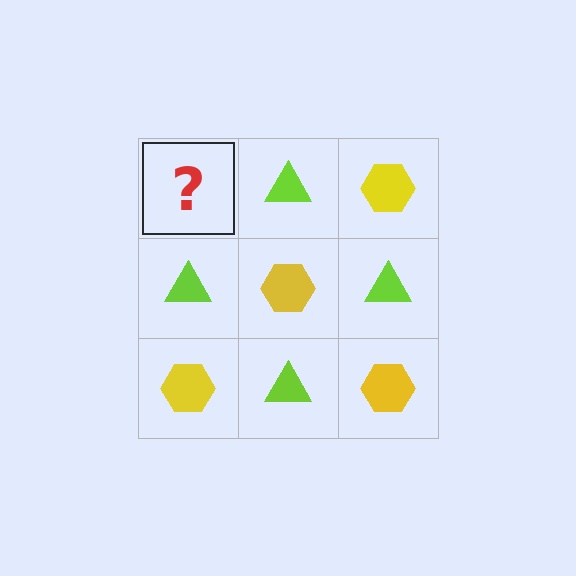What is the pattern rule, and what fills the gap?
The rule is that it alternates yellow hexagon and lime triangle in a checkerboard pattern. The gap should be filled with a yellow hexagon.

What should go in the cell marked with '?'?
The missing cell should contain a yellow hexagon.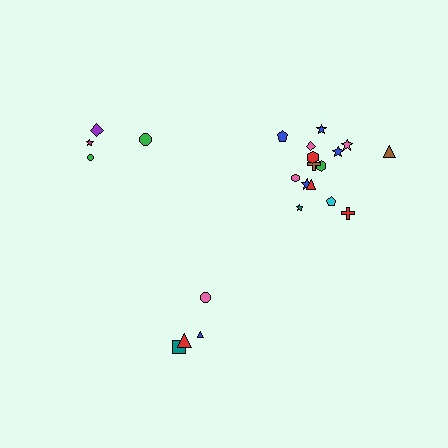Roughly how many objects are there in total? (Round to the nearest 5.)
Roughly 25 objects in total.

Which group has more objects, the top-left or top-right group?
The top-right group.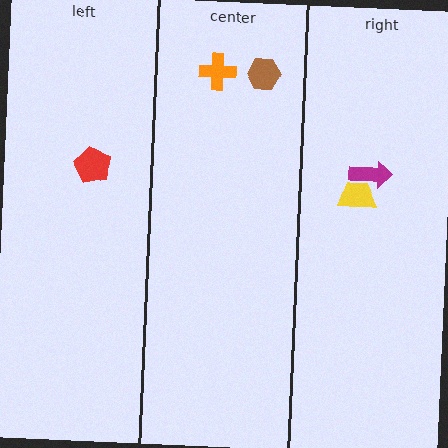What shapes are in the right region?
The yellow trapezoid, the magenta arrow.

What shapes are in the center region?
The brown hexagon, the orange cross.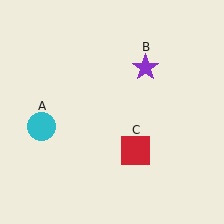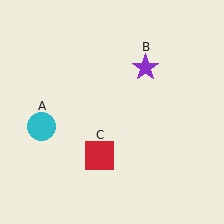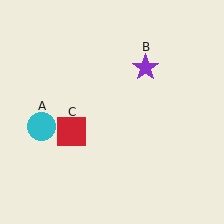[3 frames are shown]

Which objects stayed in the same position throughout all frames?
Cyan circle (object A) and purple star (object B) remained stationary.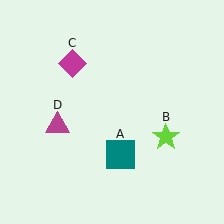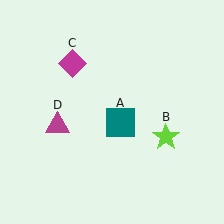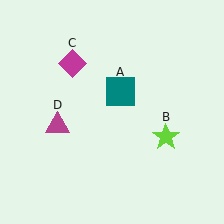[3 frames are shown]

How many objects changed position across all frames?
1 object changed position: teal square (object A).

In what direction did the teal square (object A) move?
The teal square (object A) moved up.